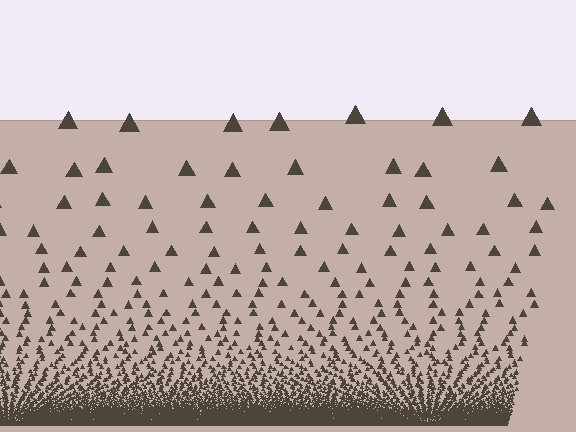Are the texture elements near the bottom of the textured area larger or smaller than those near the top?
Smaller. The gradient is inverted — elements near the bottom are smaller and denser.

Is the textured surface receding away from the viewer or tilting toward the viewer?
The surface appears to tilt toward the viewer. Texture elements get larger and sparser toward the top.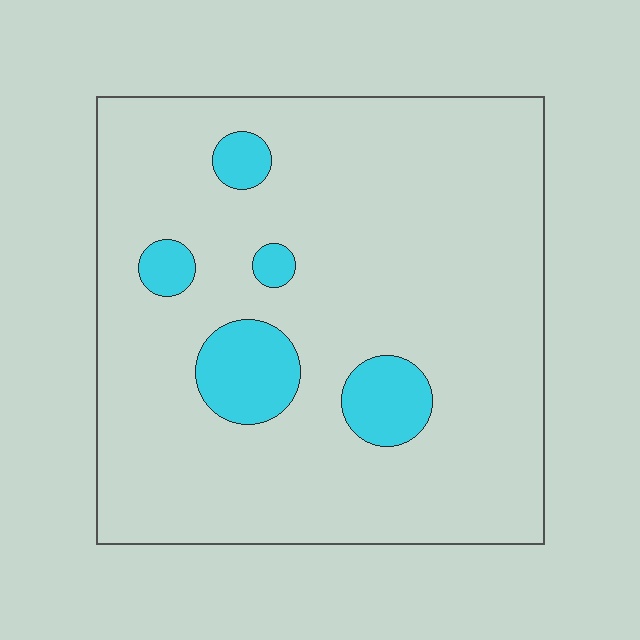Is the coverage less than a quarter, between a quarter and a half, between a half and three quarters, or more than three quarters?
Less than a quarter.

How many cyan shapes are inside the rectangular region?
5.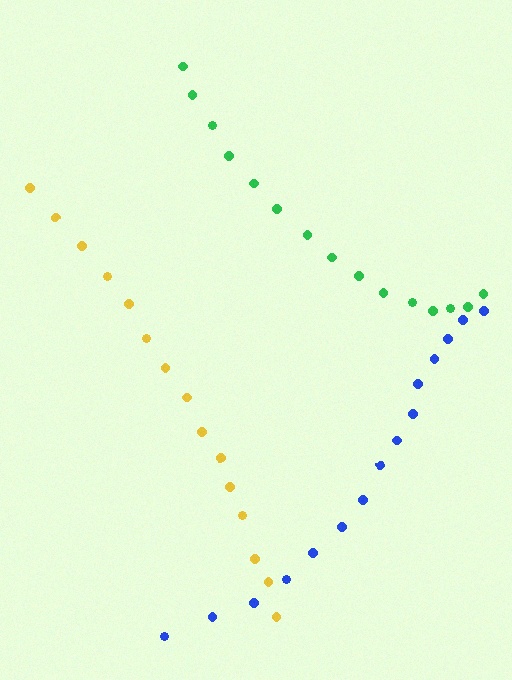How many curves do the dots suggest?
There are 3 distinct paths.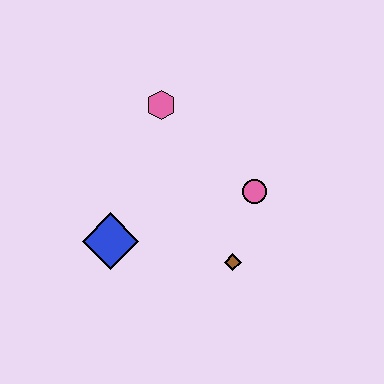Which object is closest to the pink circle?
The brown diamond is closest to the pink circle.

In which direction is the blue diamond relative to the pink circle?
The blue diamond is to the left of the pink circle.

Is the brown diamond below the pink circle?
Yes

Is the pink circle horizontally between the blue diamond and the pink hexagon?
No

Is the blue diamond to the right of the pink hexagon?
No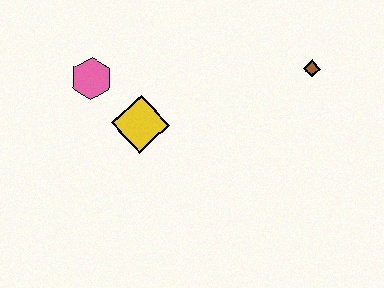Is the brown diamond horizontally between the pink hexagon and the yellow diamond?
No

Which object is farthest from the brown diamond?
The pink hexagon is farthest from the brown diamond.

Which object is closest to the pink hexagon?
The yellow diamond is closest to the pink hexagon.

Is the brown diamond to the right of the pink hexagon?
Yes